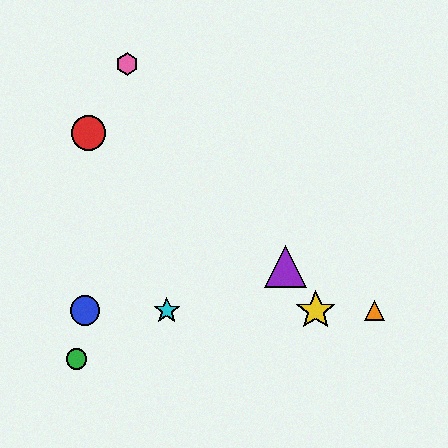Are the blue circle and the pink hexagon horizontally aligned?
No, the blue circle is at y≈311 and the pink hexagon is at y≈64.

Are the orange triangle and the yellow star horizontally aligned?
Yes, both are at y≈311.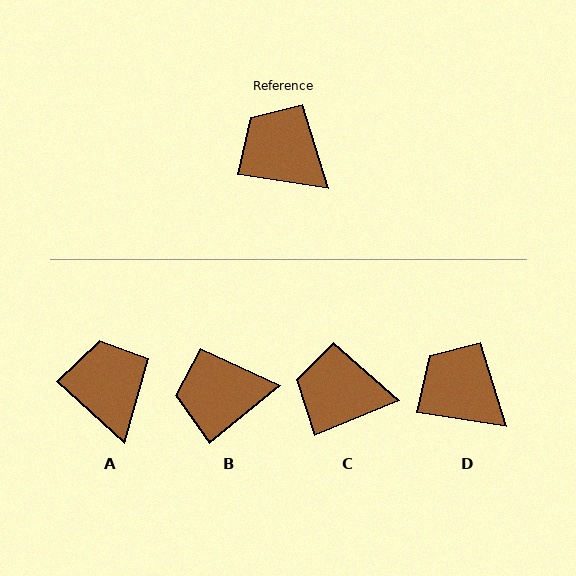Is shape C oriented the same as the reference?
No, it is off by about 31 degrees.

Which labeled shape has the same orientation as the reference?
D.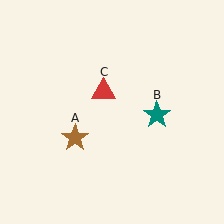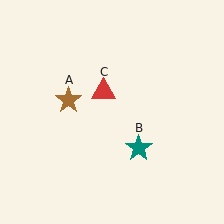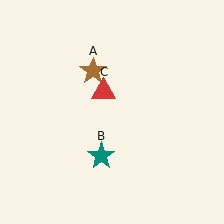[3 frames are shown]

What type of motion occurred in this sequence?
The brown star (object A), teal star (object B) rotated clockwise around the center of the scene.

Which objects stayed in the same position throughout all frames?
Red triangle (object C) remained stationary.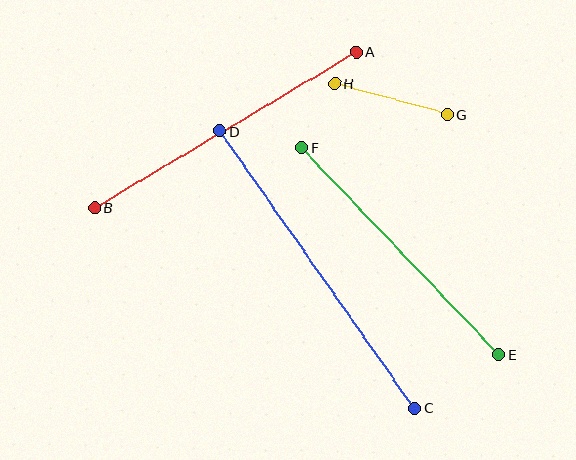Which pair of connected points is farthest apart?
Points C and D are farthest apart.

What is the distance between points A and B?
The distance is approximately 305 pixels.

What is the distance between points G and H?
The distance is approximately 116 pixels.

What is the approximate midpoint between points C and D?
The midpoint is at approximately (317, 270) pixels.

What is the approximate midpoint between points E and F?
The midpoint is at approximately (400, 251) pixels.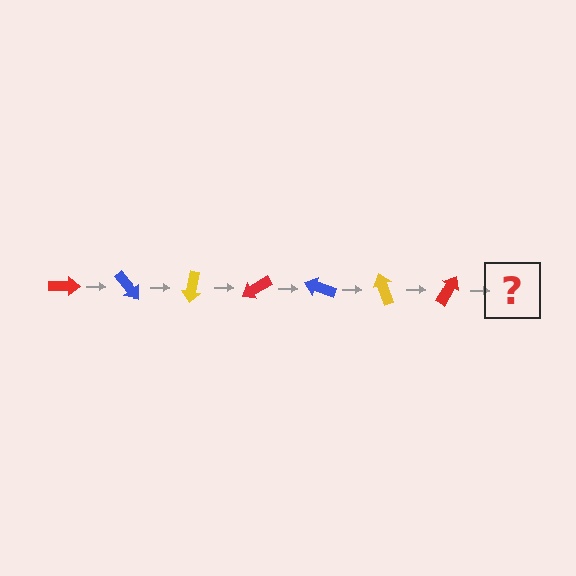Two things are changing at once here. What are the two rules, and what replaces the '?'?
The two rules are that it rotates 50 degrees each step and the color cycles through red, blue, and yellow. The '?' should be a blue arrow, rotated 350 degrees from the start.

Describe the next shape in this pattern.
It should be a blue arrow, rotated 350 degrees from the start.